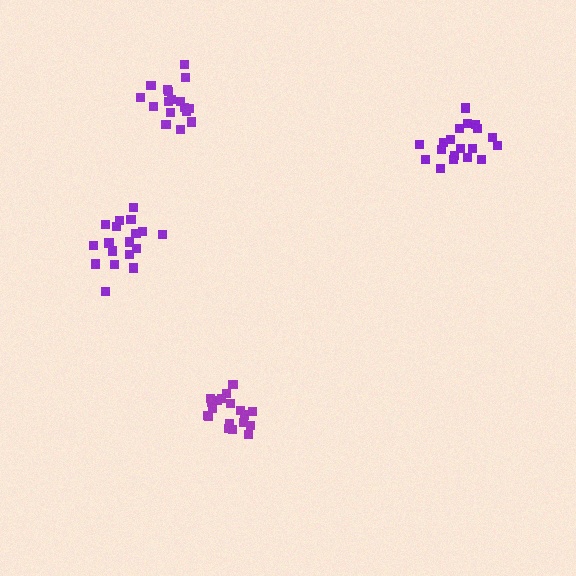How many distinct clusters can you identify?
There are 4 distinct clusters.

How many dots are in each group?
Group 1: 19 dots, Group 2: 19 dots, Group 3: 19 dots, Group 4: 17 dots (74 total).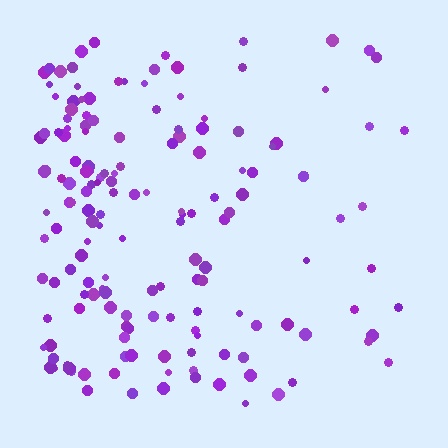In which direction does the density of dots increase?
From right to left, with the left side densest.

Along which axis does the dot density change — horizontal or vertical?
Horizontal.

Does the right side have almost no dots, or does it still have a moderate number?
Still a moderate number, just noticeably fewer than the left.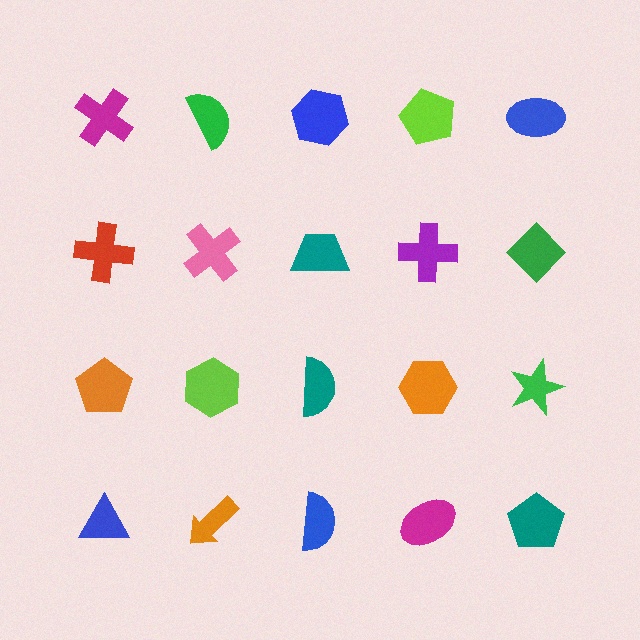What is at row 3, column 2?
A lime hexagon.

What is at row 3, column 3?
A teal semicircle.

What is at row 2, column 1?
A red cross.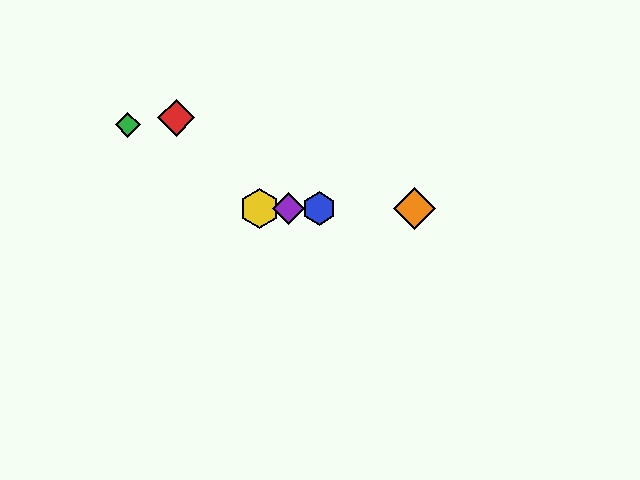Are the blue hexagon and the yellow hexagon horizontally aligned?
Yes, both are at y≈209.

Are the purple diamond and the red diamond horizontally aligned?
No, the purple diamond is at y≈209 and the red diamond is at y≈118.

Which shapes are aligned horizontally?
The blue hexagon, the yellow hexagon, the purple diamond, the orange diamond are aligned horizontally.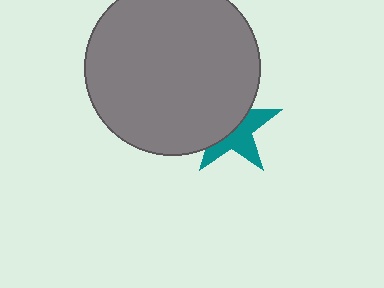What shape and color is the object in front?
The object in front is a gray circle.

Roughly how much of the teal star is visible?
About half of it is visible (roughly 48%).